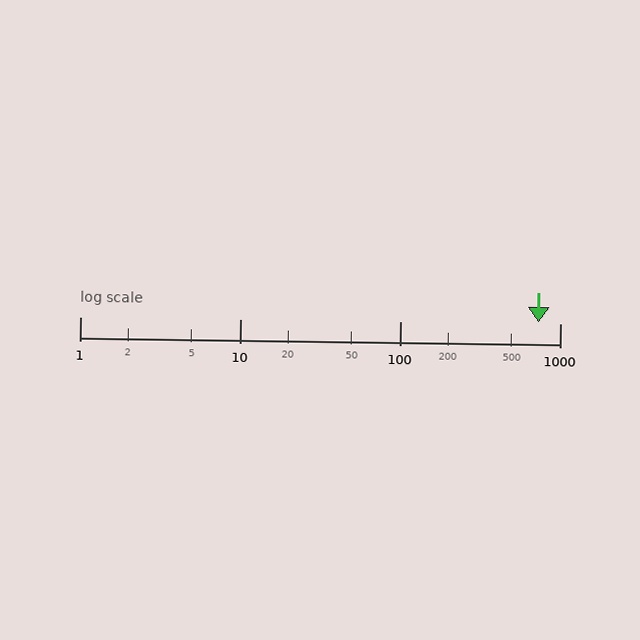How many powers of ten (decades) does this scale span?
The scale spans 3 decades, from 1 to 1000.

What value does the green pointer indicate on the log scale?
The pointer indicates approximately 730.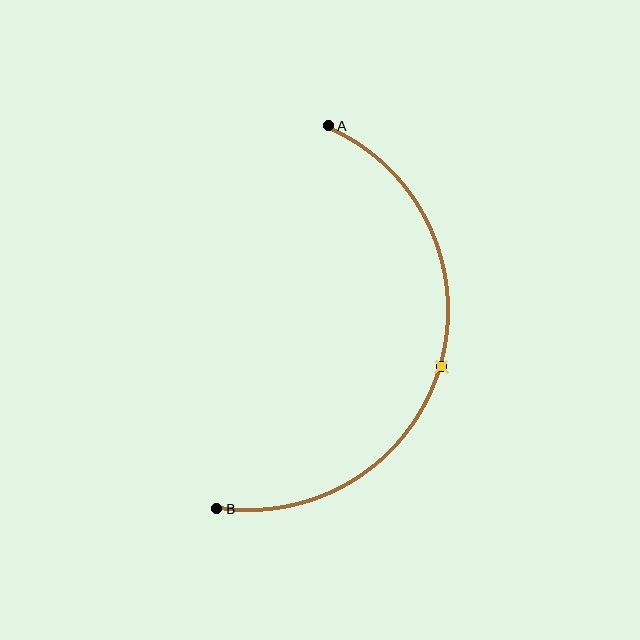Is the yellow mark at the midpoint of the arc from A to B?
Yes. The yellow mark lies on the arc at equal arc-length from both A and B — it is the arc midpoint.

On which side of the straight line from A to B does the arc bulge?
The arc bulges to the right of the straight line connecting A and B.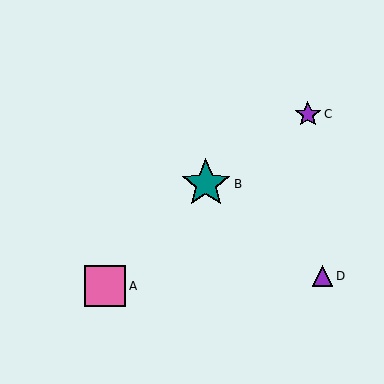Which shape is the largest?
The teal star (labeled B) is the largest.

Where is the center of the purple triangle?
The center of the purple triangle is at (322, 276).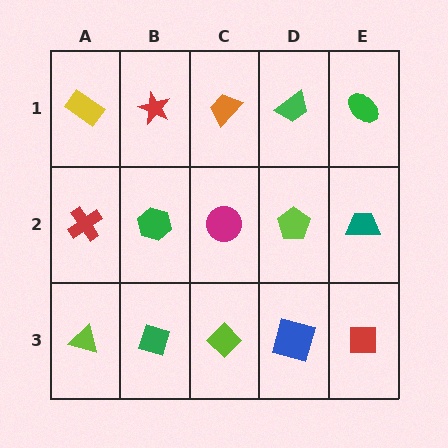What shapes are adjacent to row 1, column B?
A green hexagon (row 2, column B), a yellow rectangle (row 1, column A), an orange trapezoid (row 1, column C).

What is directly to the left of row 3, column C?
A green diamond.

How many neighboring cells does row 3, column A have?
2.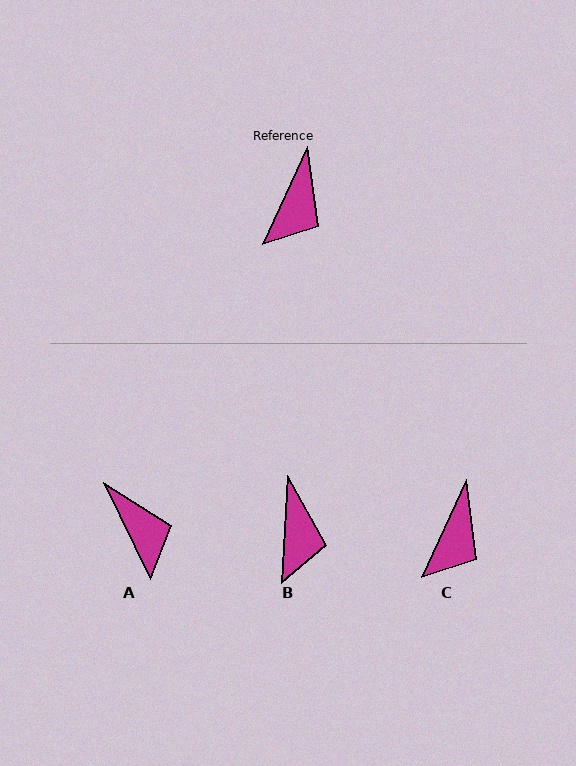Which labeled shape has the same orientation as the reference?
C.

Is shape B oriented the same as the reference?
No, it is off by about 22 degrees.